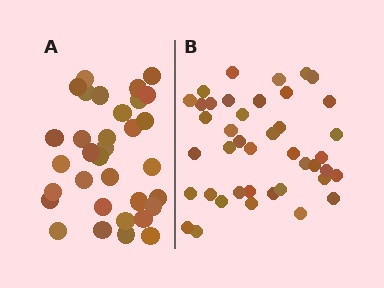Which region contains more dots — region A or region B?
Region B (the right region) has more dots.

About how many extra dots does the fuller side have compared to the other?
Region B has roughly 8 or so more dots than region A.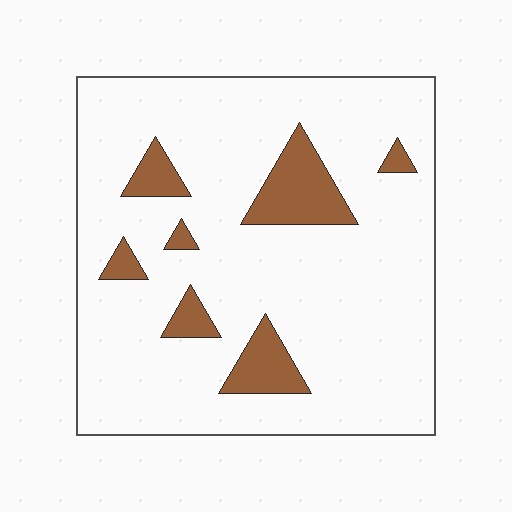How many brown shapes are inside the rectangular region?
7.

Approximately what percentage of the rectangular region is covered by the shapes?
Approximately 15%.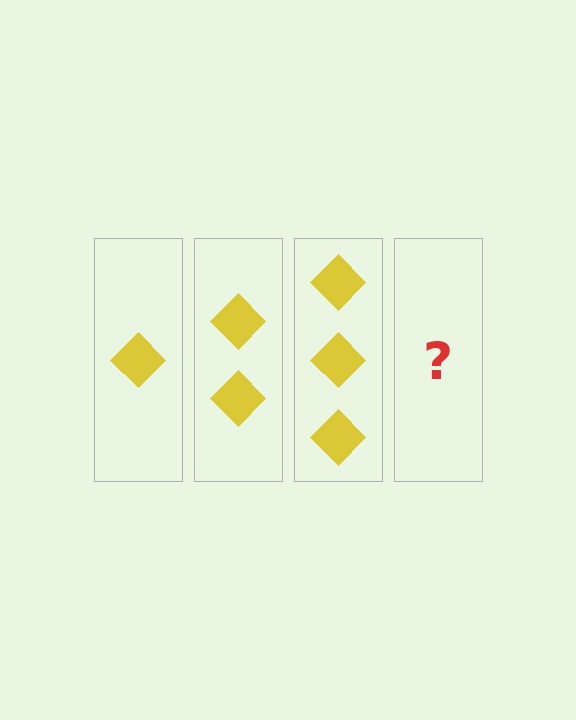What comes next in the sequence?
The next element should be 4 diamonds.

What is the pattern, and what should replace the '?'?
The pattern is that each step adds one more diamond. The '?' should be 4 diamonds.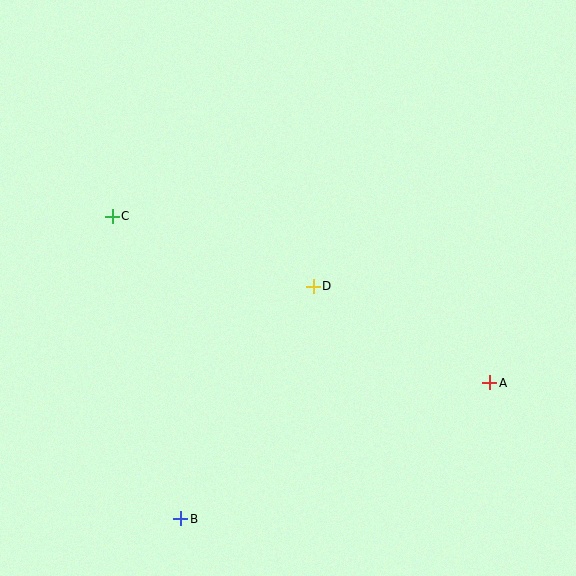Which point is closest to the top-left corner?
Point C is closest to the top-left corner.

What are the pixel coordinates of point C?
Point C is at (112, 216).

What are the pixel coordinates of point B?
Point B is at (181, 519).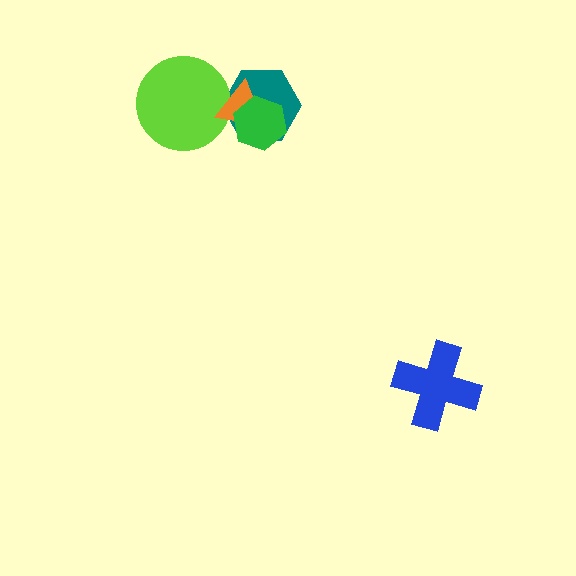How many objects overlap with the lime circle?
2 objects overlap with the lime circle.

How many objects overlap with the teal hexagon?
3 objects overlap with the teal hexagon.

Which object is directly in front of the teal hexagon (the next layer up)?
The lime circle is directly in front of the teal hexagon.